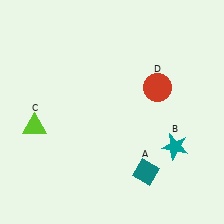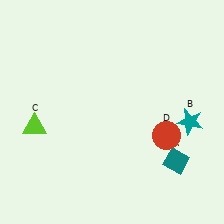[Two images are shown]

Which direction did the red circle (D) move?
The red circle (D) moved down.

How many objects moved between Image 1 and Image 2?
3 objects moved between the two images.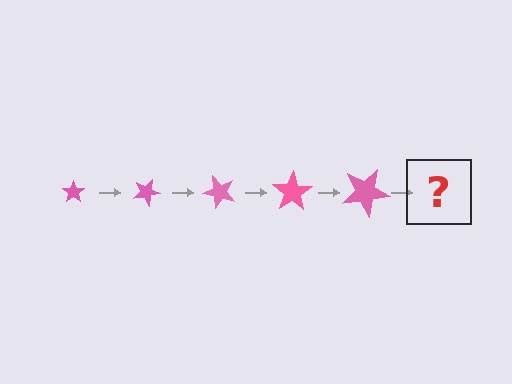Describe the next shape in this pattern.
It should be a star, larger than the previous one and rotated 125 degrees from the start.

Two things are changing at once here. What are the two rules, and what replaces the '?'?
The two rules are that the star grows larger each step and it rotates 25 degrees each step. The '?' should be a star, larger than the previous one and rotated 125 degrees from the start.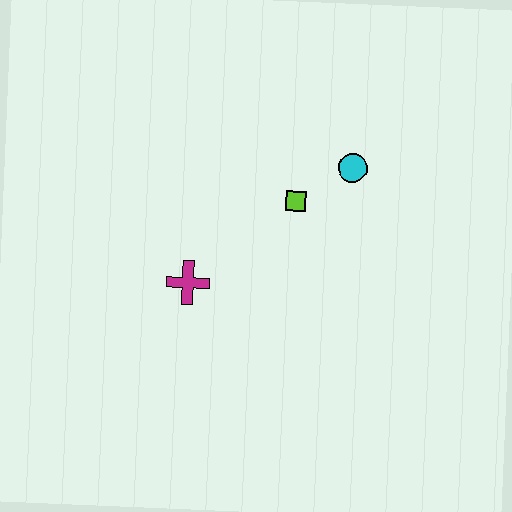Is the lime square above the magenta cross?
Yes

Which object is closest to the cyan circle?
The lime square is closest to the cyan circle.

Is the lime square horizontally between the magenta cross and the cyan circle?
Yes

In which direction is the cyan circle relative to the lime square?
The cyan circle is to the right of the lime square.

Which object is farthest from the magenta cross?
The cyan circle is farthest from the magenta cross.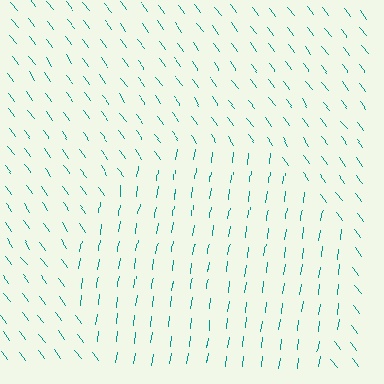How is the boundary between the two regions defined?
The boundary is defined purely by a change in line orientation (approximately 45 degrees difference). All lines are the same color and thickness.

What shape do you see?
I see a circle.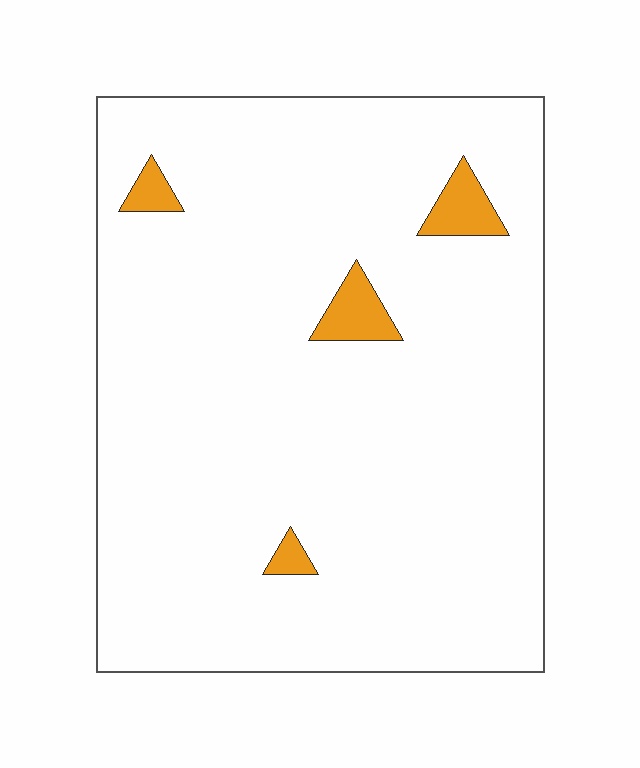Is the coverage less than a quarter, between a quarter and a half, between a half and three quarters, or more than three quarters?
Less than a quarter.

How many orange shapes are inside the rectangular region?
4.